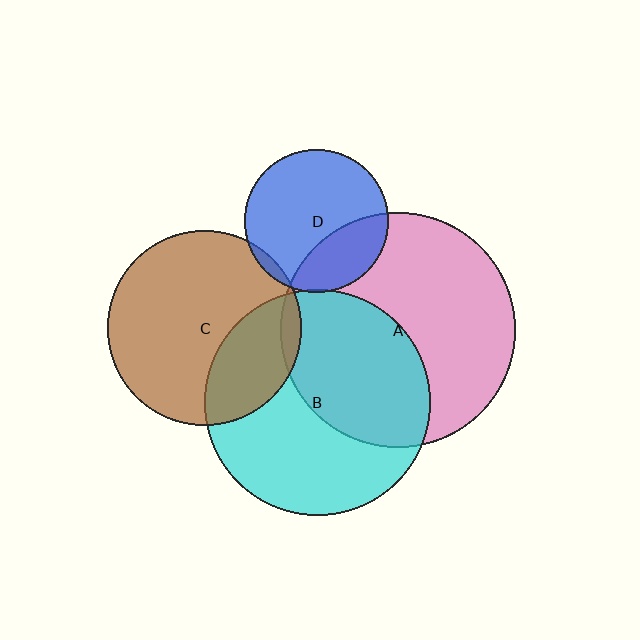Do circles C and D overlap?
Yes.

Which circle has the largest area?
Circle A (pink).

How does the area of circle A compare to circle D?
Approximately 2.7 times.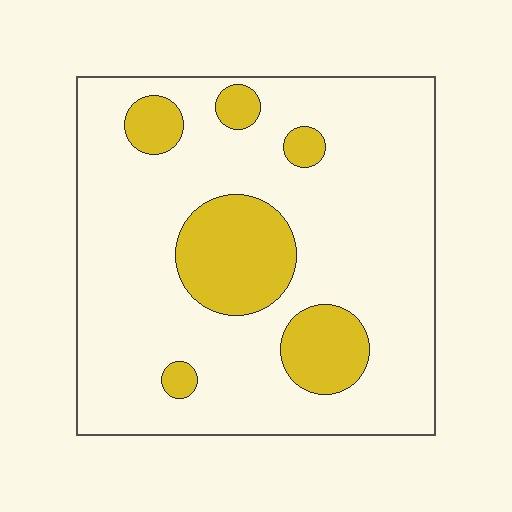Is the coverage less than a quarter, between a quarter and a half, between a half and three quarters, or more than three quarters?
Less than a quarter.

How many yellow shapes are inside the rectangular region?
6.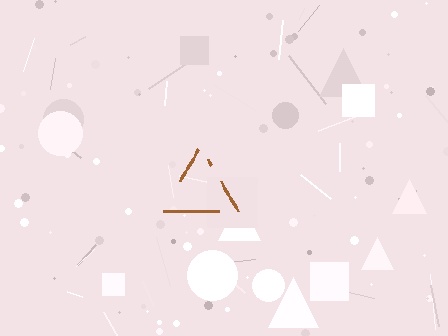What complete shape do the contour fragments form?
The contour fragments form a triangle.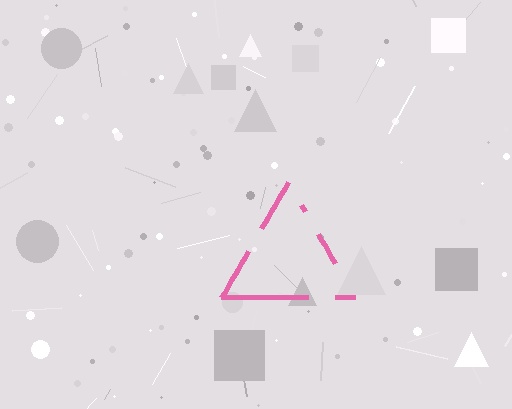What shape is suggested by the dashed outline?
The dashed outline suggests a triangle.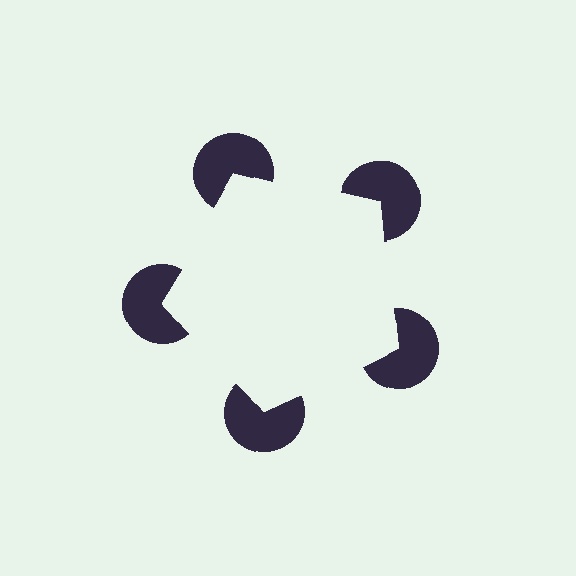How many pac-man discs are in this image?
There are 5 — one at each vertex of the illusory pentagon.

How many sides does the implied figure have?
5 sides.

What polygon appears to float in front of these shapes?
An illusory pentagon — its edges are inferred from the aligned wedge cuts in the pac-man discs, not physically drawn.